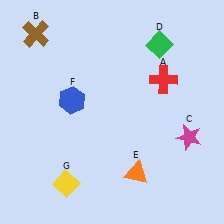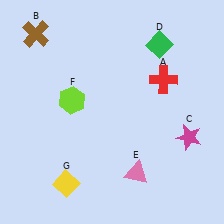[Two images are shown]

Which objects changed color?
E changed from orange to pink. F changed from blue to lime.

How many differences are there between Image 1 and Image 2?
There are 2 differences between the two images.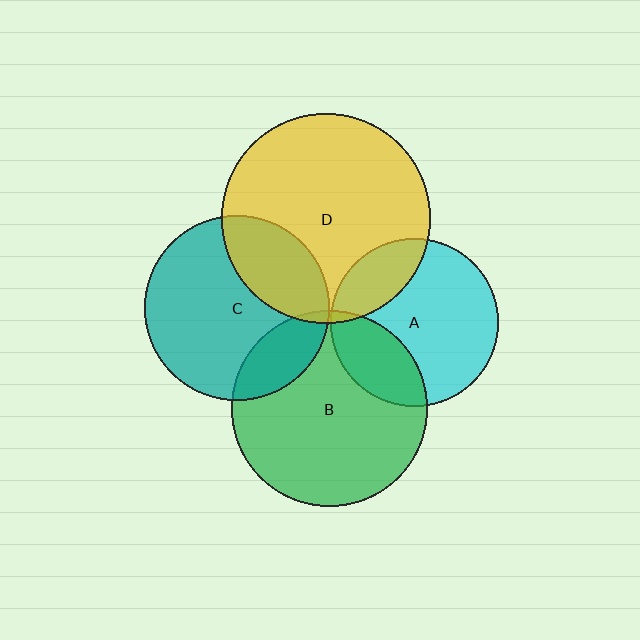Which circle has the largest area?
Circle D (yellow).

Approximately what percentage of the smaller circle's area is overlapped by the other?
Approximately 25%.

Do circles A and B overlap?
Yes.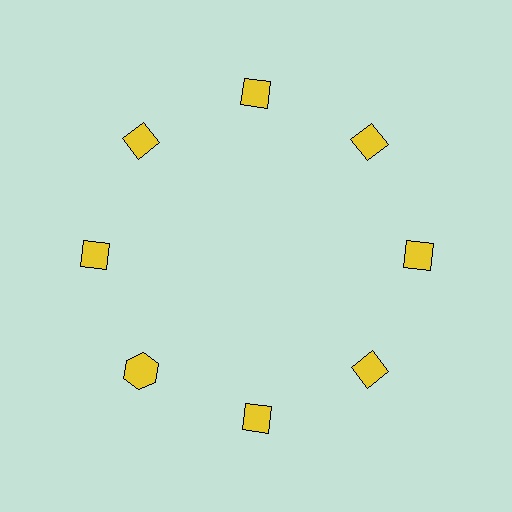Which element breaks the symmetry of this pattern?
The yellow hexagon at roughly the 8 o'clock position breaks the symmetry. All other shapes are yellow diamonds.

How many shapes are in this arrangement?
There are 8 shapes arranged in a ring pattern.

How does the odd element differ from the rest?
It has a different shape: hexagon instead of diamond.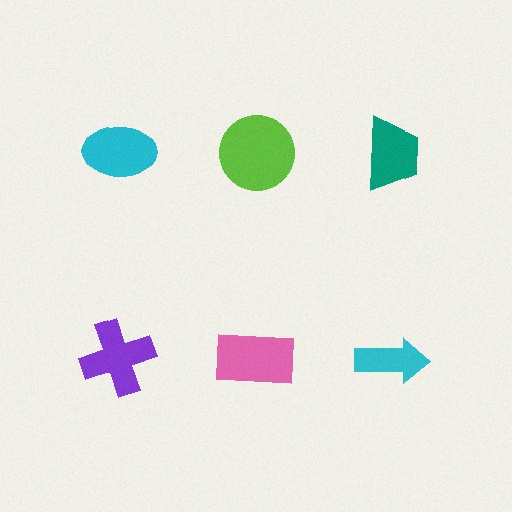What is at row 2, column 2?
A pink rectangle.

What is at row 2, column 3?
A cyan arrow.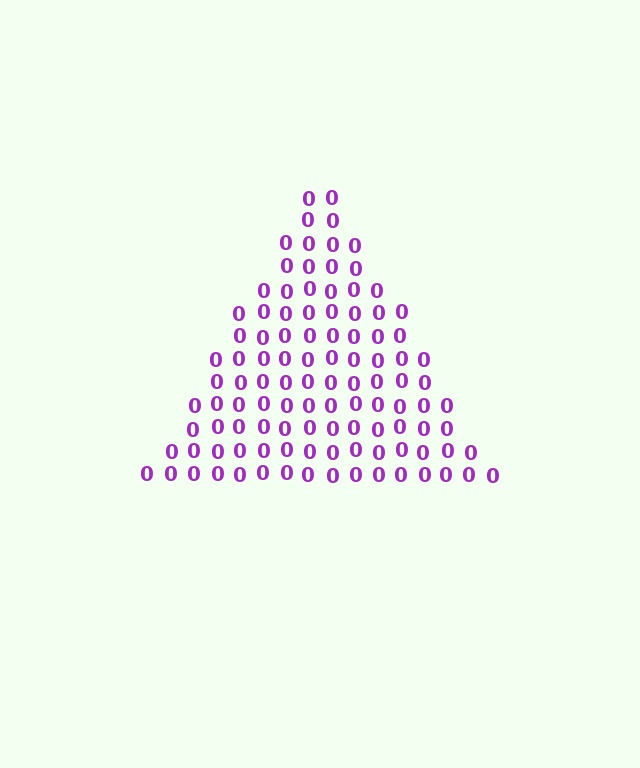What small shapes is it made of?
It is made of small digit 0's.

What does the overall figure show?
The overall figure shows a triangle.